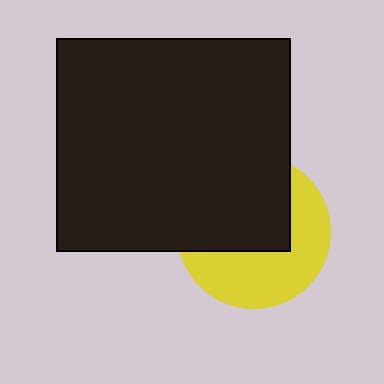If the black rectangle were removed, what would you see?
You would see the complete yellow circle.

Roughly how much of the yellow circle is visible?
About half of it is visible (roughly 48%).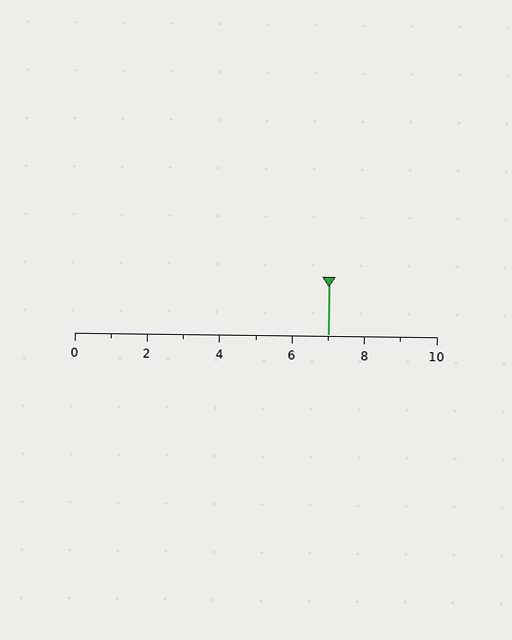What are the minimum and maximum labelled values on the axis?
The axis runs from 0 to 10.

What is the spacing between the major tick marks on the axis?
The major ticks are spaced 2 apart.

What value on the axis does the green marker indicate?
The marker indicates approximately 7.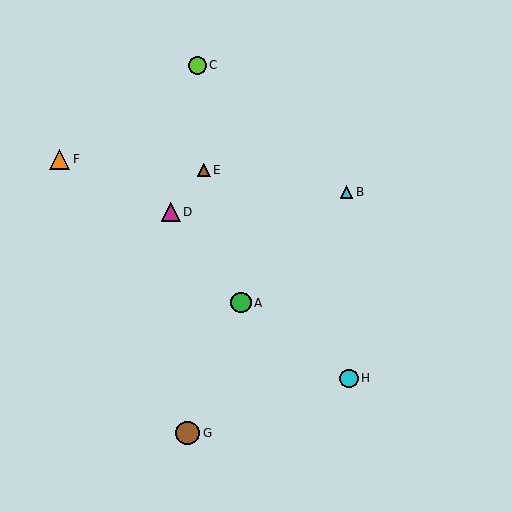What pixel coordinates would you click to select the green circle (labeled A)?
Click at (241, 303) to select the green circle A.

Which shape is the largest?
The brown circle (labeled G) is the largest.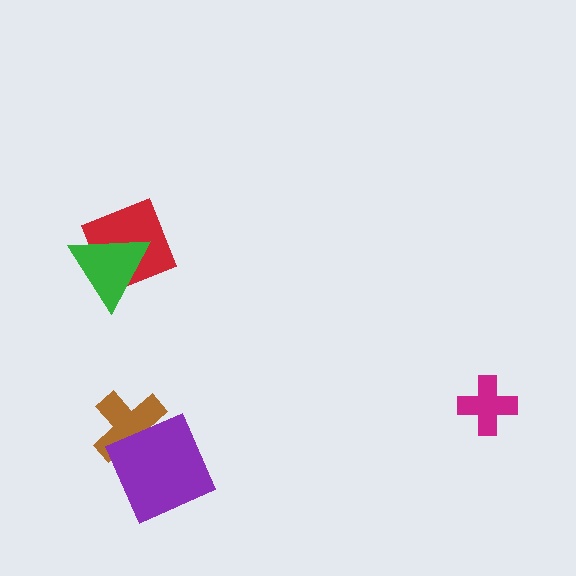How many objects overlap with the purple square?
1 object overlaps with the purple square.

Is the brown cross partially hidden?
Yes, it is partially covered by another shape.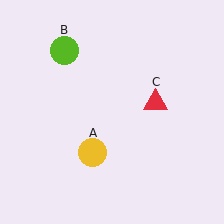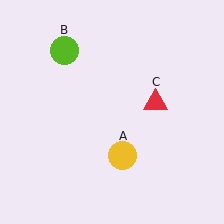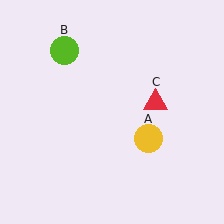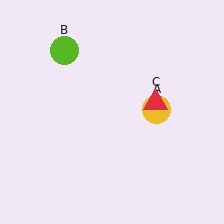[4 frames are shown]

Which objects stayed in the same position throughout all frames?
Lime circle (object B) and red triangle (object C) remained stationary.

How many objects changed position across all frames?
1 object changed position: yellow circle (object A).